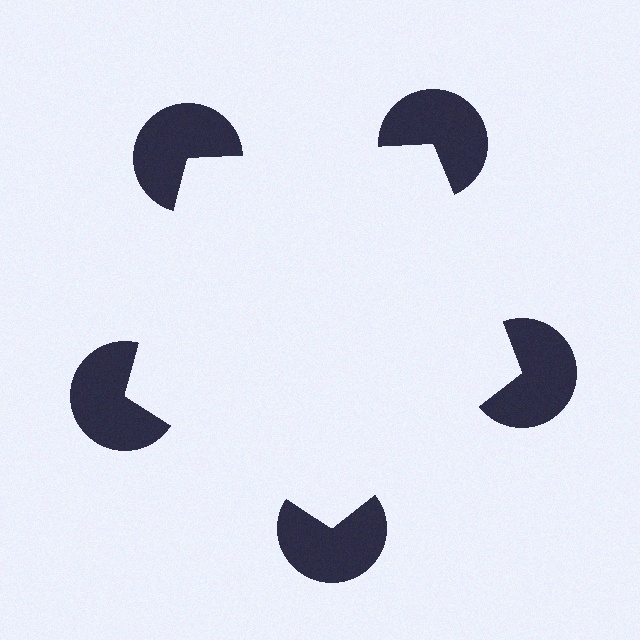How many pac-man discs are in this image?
There are 5 — one at each vertex of the illusory pentagon.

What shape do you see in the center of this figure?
An illusory pentagon — its edges are inferred from the aligned wedge cuts in the pac-man discs, not physically drawn.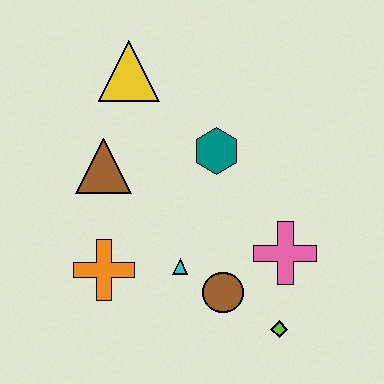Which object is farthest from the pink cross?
The yellow triangle is farthest from the pink cross.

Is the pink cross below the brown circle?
No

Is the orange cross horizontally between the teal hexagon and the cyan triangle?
No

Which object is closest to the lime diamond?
The brown circle is closest to the lime diamond.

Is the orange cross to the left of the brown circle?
Yes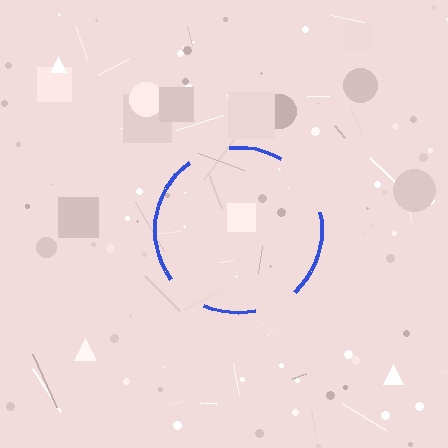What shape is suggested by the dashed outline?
The dashed outline suggests a circle.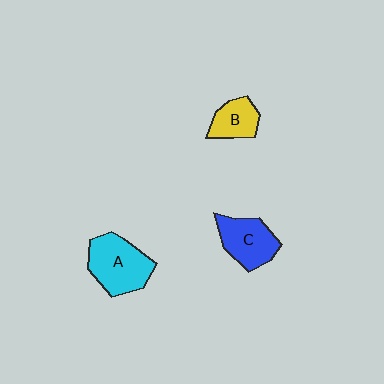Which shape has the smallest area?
Shape B (yellow).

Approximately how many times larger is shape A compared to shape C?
Approximately 1.2 times.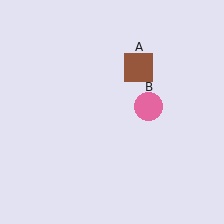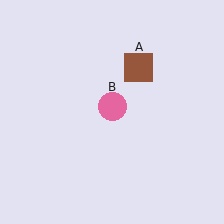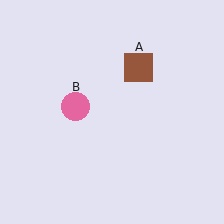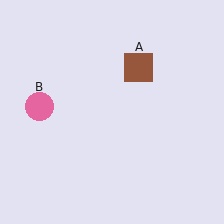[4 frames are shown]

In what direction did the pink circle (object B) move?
The pink circle (object B) moved left.